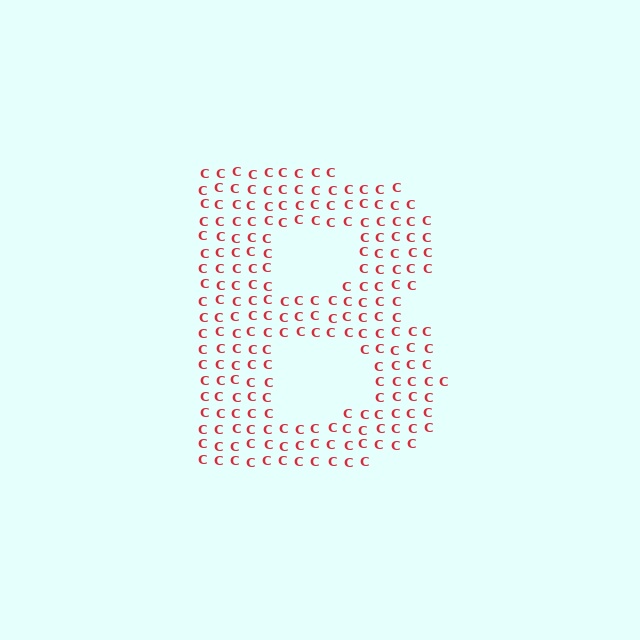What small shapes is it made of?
It is made of small letter C's.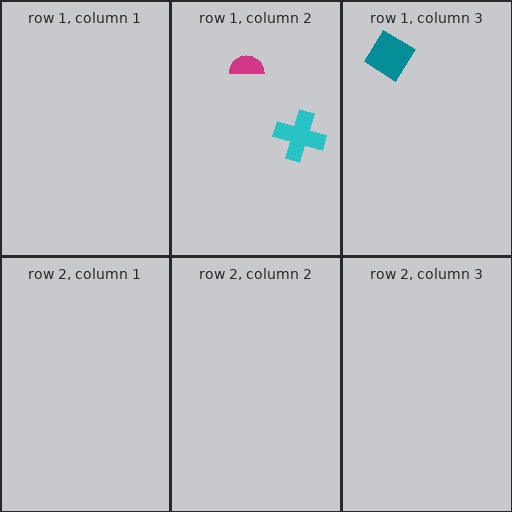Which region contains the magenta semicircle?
The row 1, column 2 region.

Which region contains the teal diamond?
The row 1, column 3 region.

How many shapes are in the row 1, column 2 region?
2.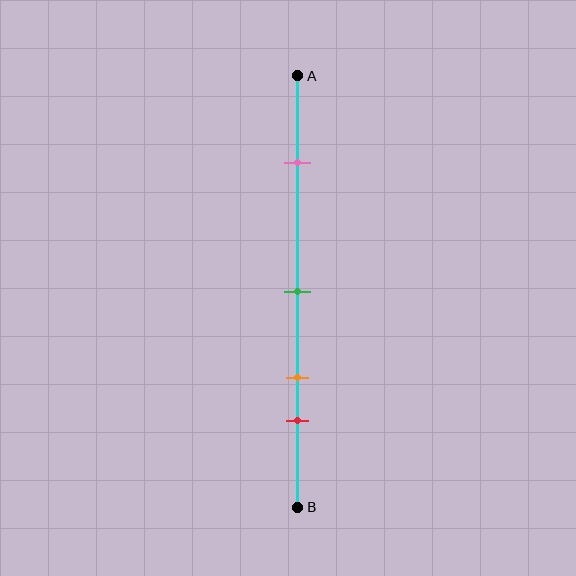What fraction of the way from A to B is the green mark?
The green mark is approximately 50% (0.5) of the way from A to B.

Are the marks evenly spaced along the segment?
No, the marks are not evenly spaced.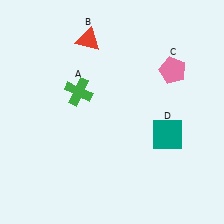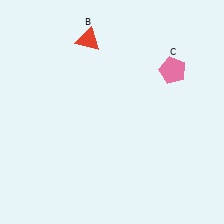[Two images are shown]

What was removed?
The teal square (D), the green cross (A) were removed in Image 2.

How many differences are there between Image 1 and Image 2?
There are 2 differences between the two images.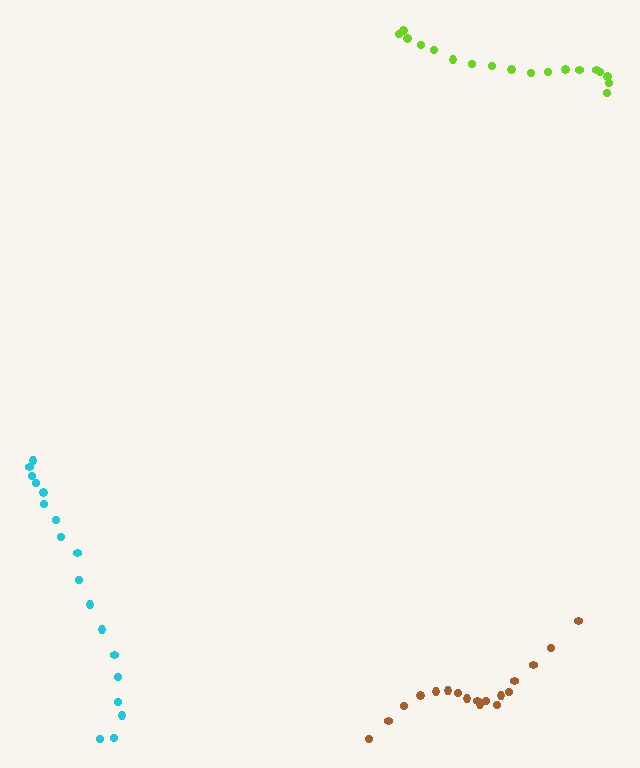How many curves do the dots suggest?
There are 3 distinct paths.